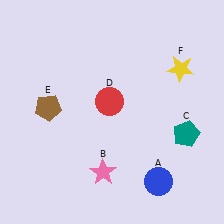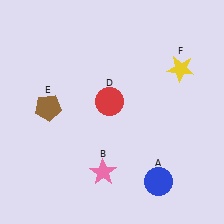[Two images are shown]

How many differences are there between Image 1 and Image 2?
There is 1 difference between the two images.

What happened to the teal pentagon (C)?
The teal pentagon (C) was removed in Image 2. It was in the bottom-right area of Image 1.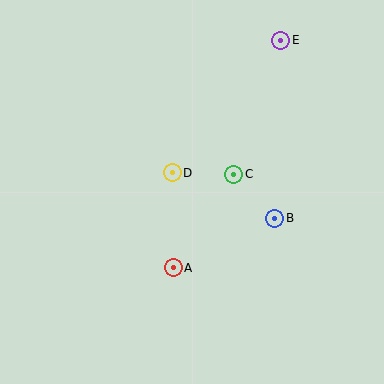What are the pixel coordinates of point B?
Point B is at (275, 218).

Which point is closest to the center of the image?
Point D at (172, 173) is closest to the center.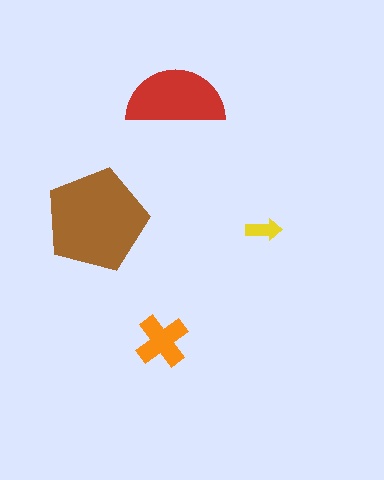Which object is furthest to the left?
The brown pentagon is leftmost.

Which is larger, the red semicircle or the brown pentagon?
The brown pentagon.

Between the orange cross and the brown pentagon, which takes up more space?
The brown pentagon.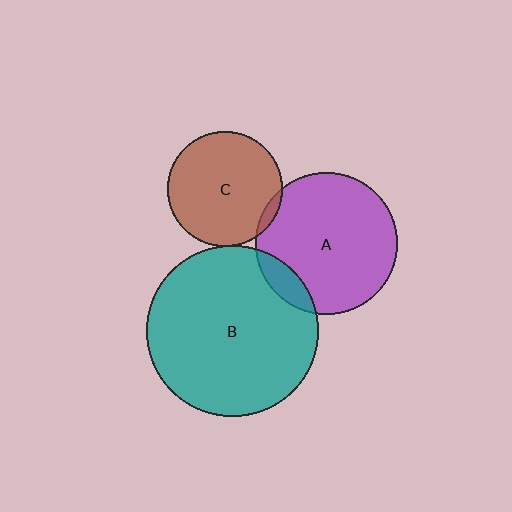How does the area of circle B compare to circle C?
Approximately 2.2 times.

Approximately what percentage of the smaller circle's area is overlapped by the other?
Approximately 5%.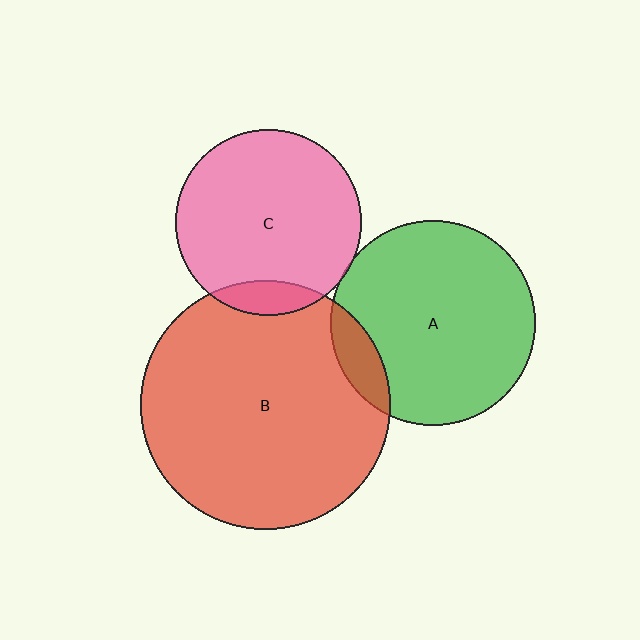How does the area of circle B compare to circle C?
Approximately 1.8 times.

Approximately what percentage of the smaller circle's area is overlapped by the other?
Approximately 10%.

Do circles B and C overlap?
Yes.